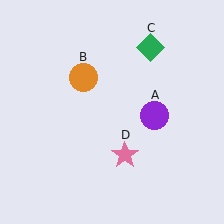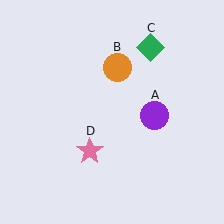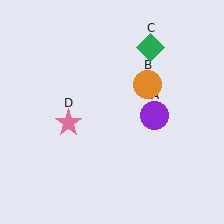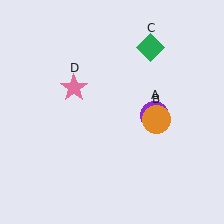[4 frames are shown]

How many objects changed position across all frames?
2 objects changed position: orange circle (object B), pink star (object D).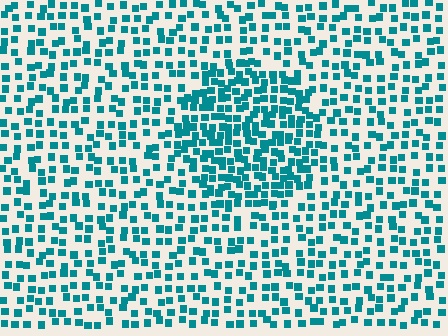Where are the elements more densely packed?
The elements are more densely packed inside the circle boundary.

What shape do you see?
I see a circle.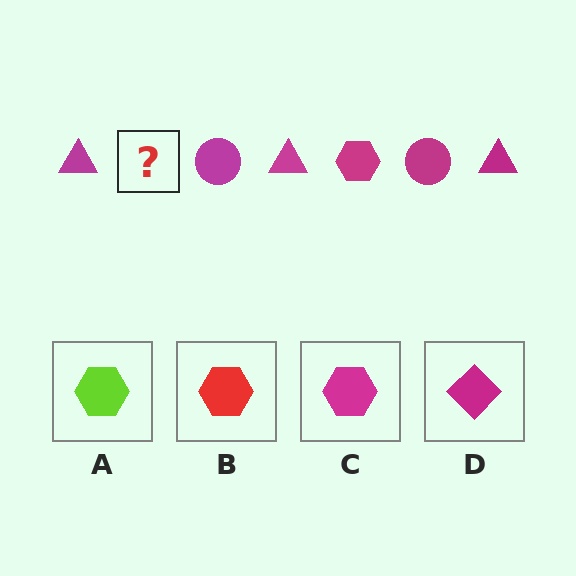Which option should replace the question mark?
Option C.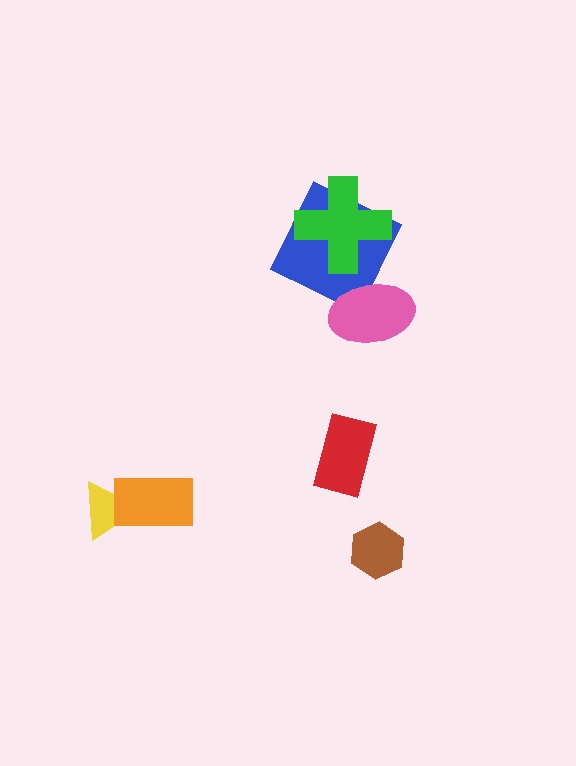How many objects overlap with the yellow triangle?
1 object overlaps with the yellow triangle.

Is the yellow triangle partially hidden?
Yes, it is partially covered by another shape.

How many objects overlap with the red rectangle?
0 objects overlap with the red rectangle.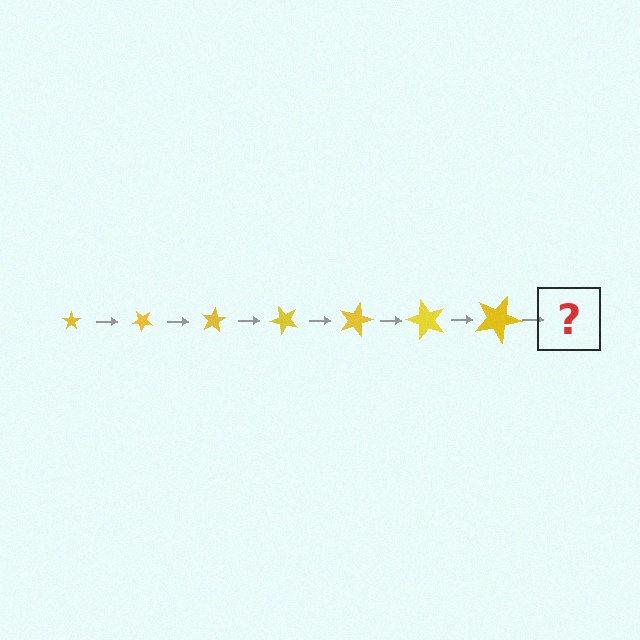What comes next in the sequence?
The next element should be a star, larger than the previous one and rotated 280 degrees from the start.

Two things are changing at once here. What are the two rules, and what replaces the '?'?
The two rules are that the star grows larger each step and it rotates 40 degrees each step. The '?' should be a star, larger than the previous one and rotated 280 degrees from the start.